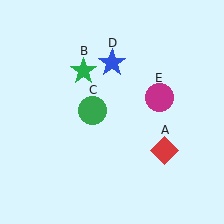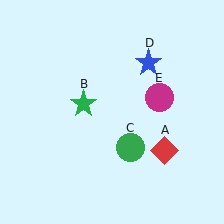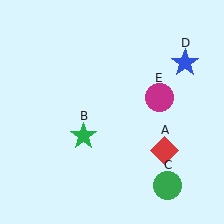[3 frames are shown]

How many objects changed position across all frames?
3 objects changed position: green star (object B), green circle (object C), blue star (object D).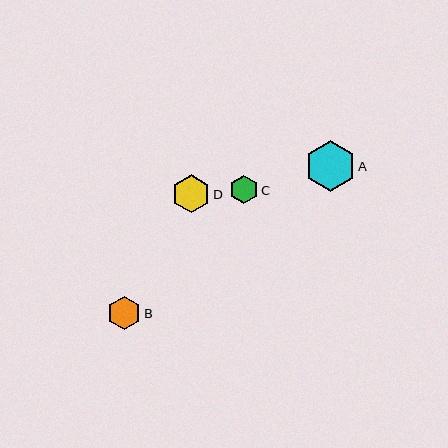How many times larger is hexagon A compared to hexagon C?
Hexagon A is approximately 1.8 times the size of hexagon C.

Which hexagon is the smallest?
Hexagon C is the smallest with a size of approximately 28 pixels.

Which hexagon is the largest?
Hexagon A is the largest with a size of approximately 50 pixels.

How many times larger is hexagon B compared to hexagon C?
Hexagon B is approximately 1.2 times the size of hexagon C.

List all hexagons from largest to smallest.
From largest to smallest: A, D, B, C.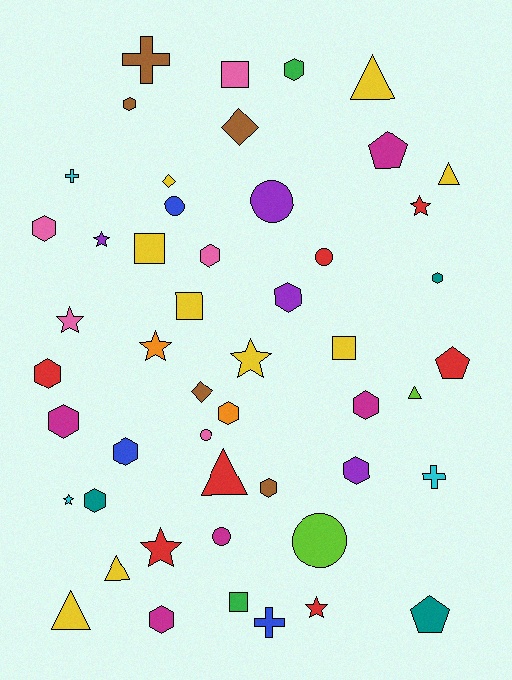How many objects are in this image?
There are 50 objects.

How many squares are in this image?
There are 5 squares.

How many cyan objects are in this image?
There are 3 cyan objects.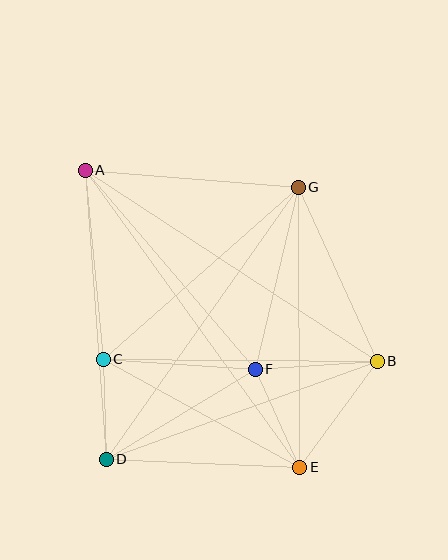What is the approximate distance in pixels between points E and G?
The distance between E and G is approximately 280 pixels.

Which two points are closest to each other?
Points C and D are closest to each other.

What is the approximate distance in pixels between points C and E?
The distance between C and E is approximately 224 pixels.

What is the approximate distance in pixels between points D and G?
The distance between D and G is approximately 333 pixels.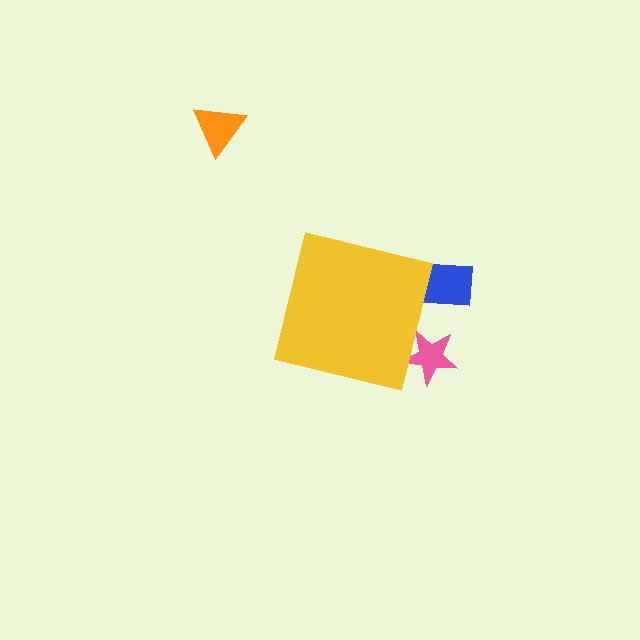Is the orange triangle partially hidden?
No, the orange triangle is fully visible.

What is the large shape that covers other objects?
A yellow square.